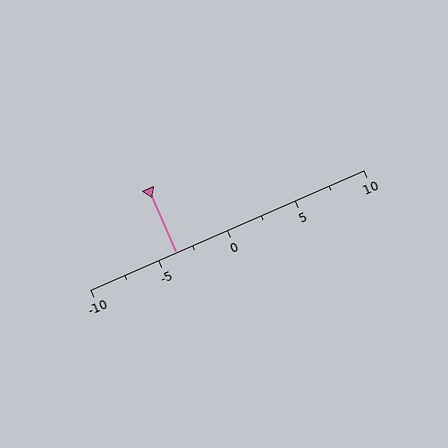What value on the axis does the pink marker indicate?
The marker indicates approximately -3.8.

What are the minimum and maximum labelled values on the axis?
The axis runs from -10 to 10.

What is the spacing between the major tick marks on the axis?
The major ticks are spaced 5 apart.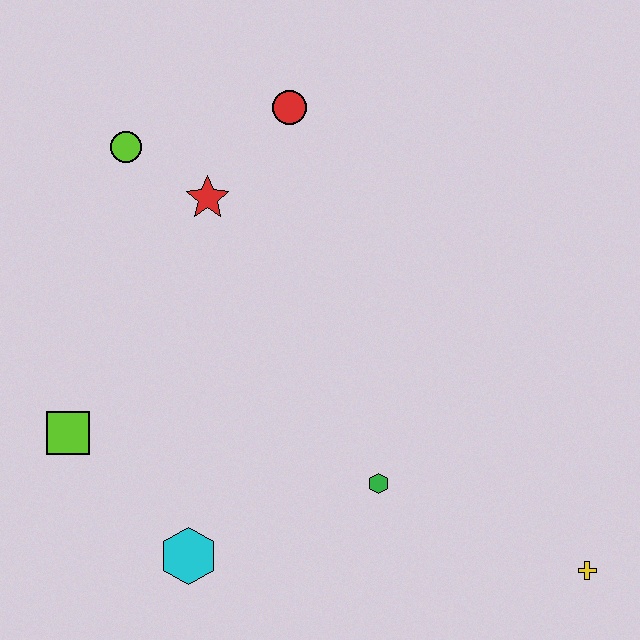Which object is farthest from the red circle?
The yellow cross is farthest from the red circle.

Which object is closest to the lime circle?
The red star is closest to the lime circle.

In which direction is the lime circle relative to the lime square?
The lime circle is above the lime square.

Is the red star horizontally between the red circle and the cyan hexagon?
Yes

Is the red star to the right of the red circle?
No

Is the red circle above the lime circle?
Yes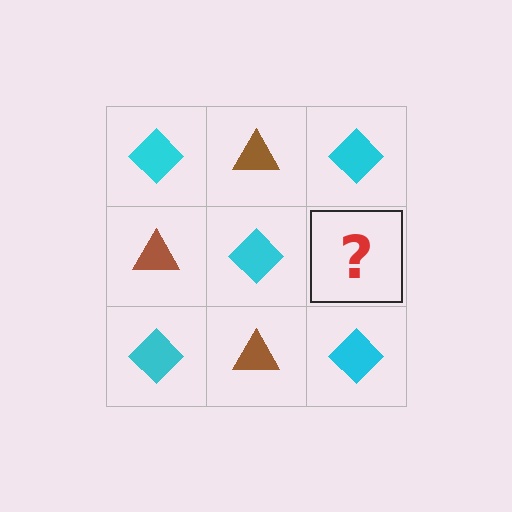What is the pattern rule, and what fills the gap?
The rule is that it alternates cyan diamond and brown triangle in a checkerboard pattern. The gap should be filled with a brown triangle.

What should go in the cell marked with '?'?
The missing cell should contain a brown triangle.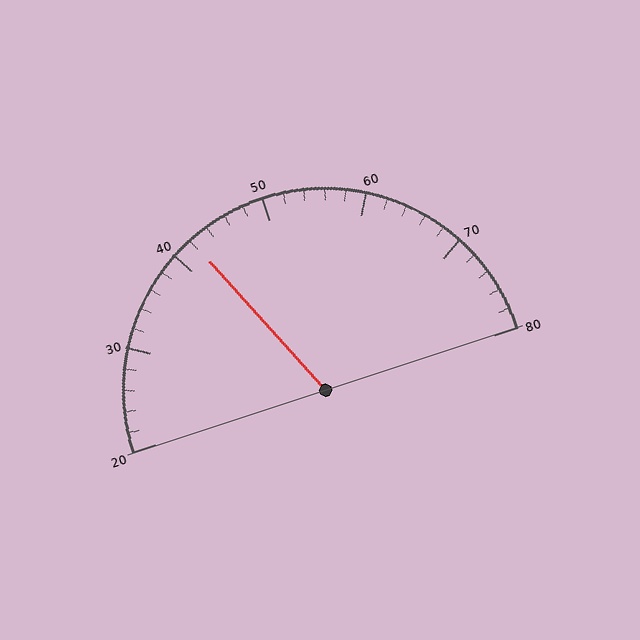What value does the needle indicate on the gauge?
The needle indicates approximately 42.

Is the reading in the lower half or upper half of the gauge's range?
The reading is in the lower half of the range (20 to 80).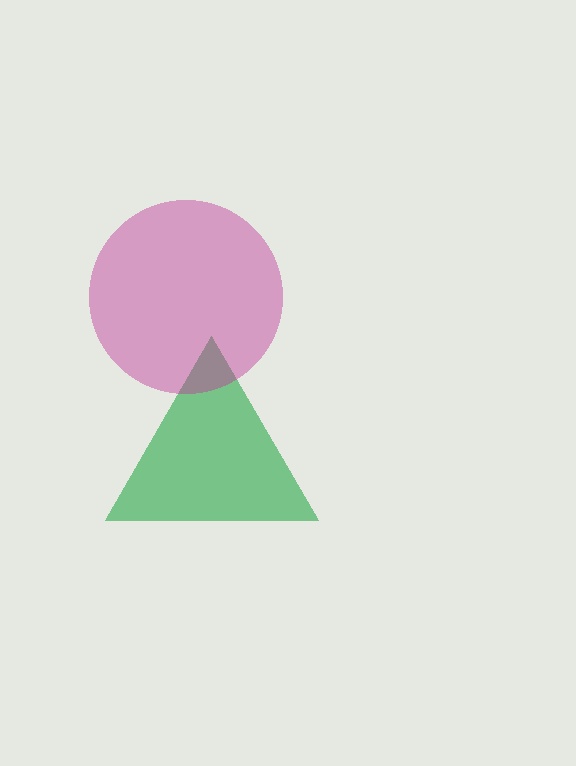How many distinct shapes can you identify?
There are 2 distinct shapes: a green triangle, a magenta circle.